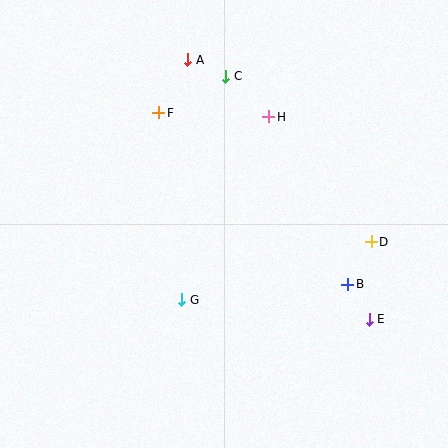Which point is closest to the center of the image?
Point G at (181, 300) is closest to the center.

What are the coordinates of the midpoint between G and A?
The midpoint between G and A is at (185, 180).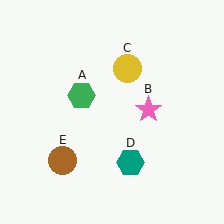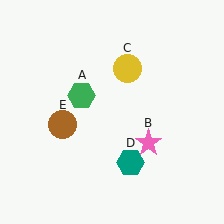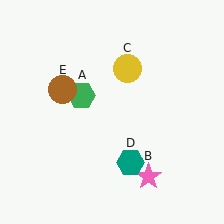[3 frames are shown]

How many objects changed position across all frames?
2 objects changed position: pink star (object B), brown circle (object E).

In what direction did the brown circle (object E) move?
The brown circle (object E) moved up.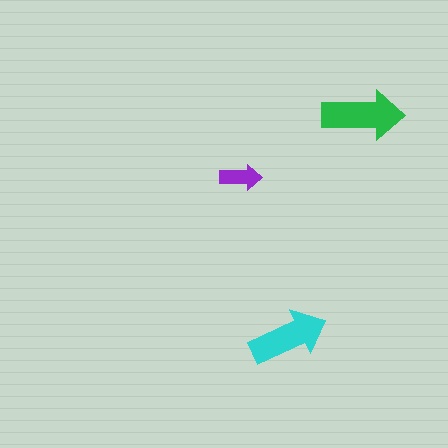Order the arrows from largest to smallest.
the green one, the cyan one, the purple one.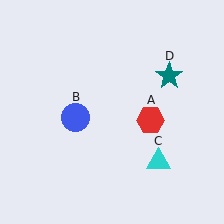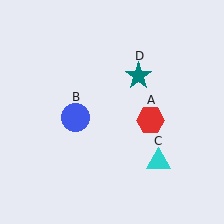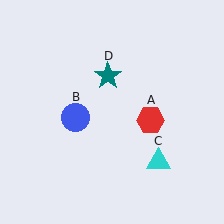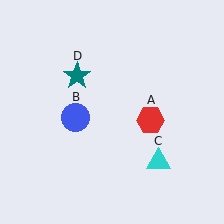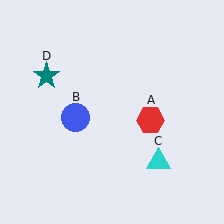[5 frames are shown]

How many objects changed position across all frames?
1 object changed position: teal star (object D).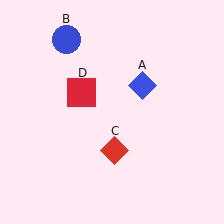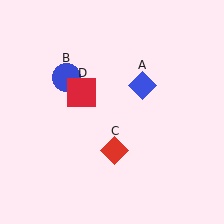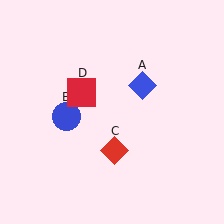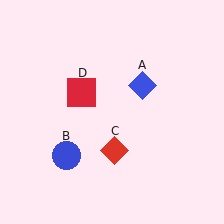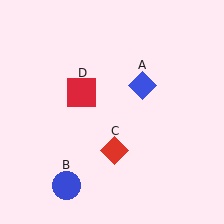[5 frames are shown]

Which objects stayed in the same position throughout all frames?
Blue diamond (object A) and red diamond (object C) and red square (object D) remained stationary.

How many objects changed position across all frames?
1 object changed position: blue circle (object B).